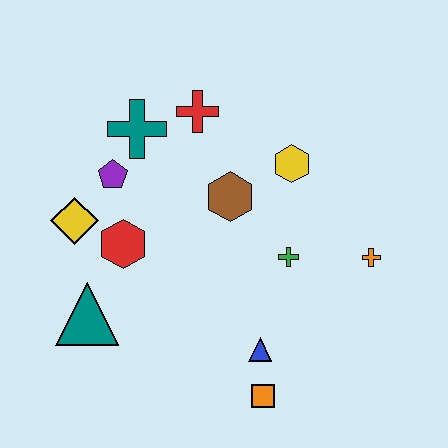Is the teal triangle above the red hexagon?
No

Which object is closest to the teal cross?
The purple pentagon is closest to the teal cross.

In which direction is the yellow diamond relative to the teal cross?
The yellow diamond is below the teal cross.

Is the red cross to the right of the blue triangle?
No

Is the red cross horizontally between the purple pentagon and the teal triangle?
No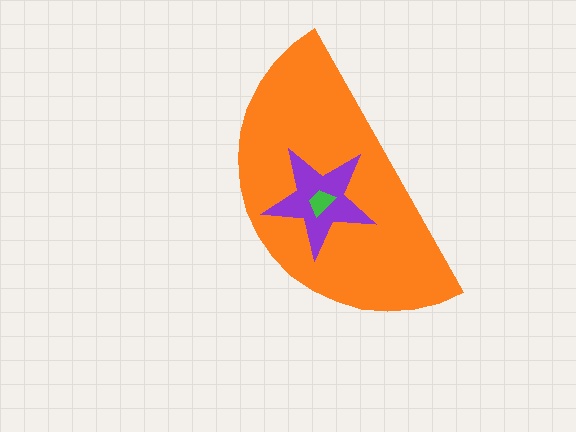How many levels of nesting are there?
3.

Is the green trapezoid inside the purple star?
Yes.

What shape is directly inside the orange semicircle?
The purple star.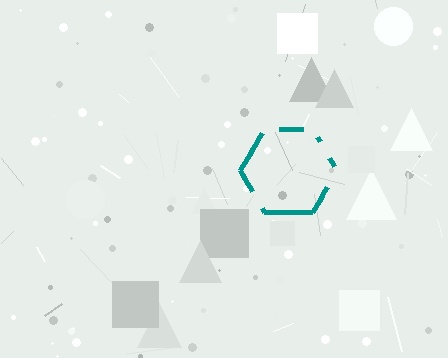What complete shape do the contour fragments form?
The contour fragments form a hexagon.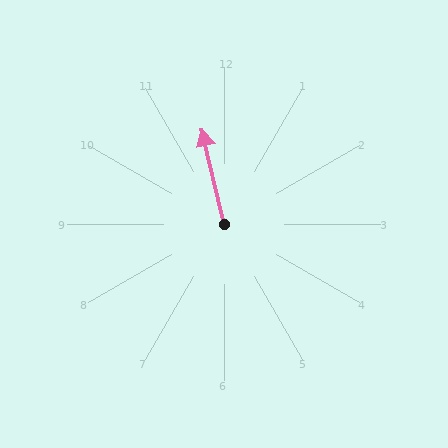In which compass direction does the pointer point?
North.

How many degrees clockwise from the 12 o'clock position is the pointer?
Approximately 347 degrees.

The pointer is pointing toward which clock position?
Roughly 12 o'clock.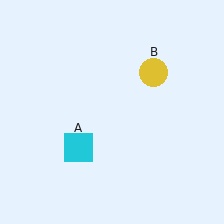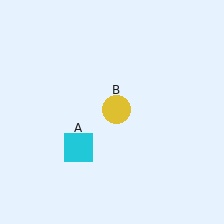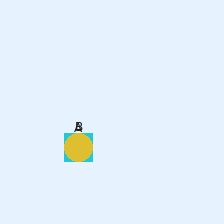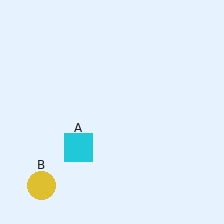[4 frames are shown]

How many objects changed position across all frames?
1 object changed position: yellow circle (object B).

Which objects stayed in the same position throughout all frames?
Cyan square (object A) remained stationary.